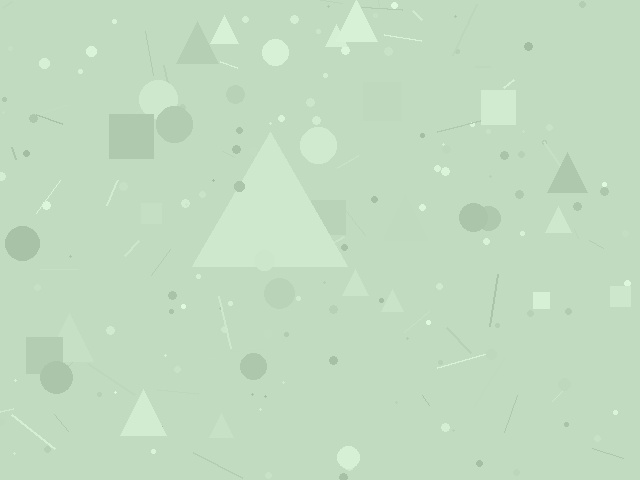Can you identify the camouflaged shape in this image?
The camouflaged shape is a triangle.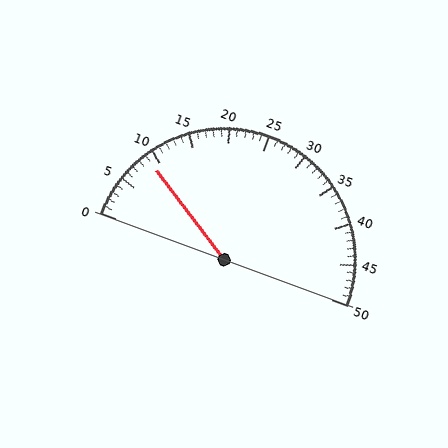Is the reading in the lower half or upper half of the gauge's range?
The reading is in the lower half of the range (0 to 50).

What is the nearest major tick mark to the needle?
The nearest major tick mark is 10.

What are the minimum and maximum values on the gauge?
The gauge ranges from 0 to 50.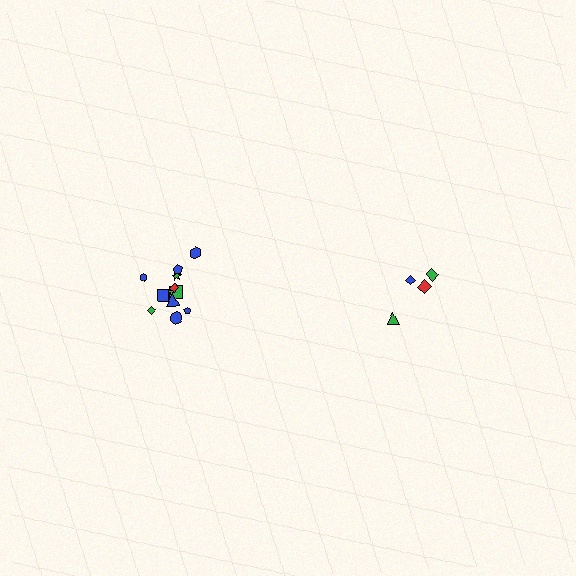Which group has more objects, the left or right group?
The left group.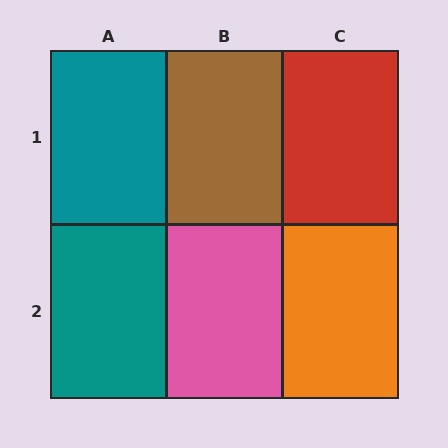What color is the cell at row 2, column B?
Pink.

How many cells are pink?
1 cell is pink.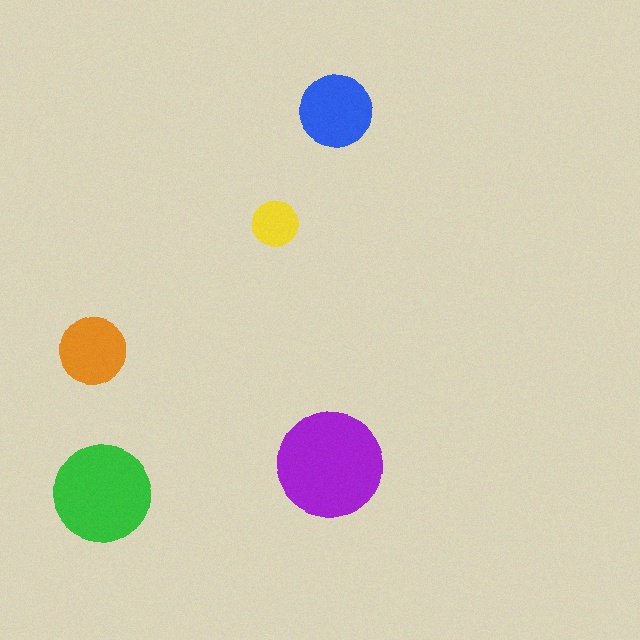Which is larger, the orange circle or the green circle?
The green one.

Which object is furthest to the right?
The purple circle is rightmost.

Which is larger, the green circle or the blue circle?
The green one.